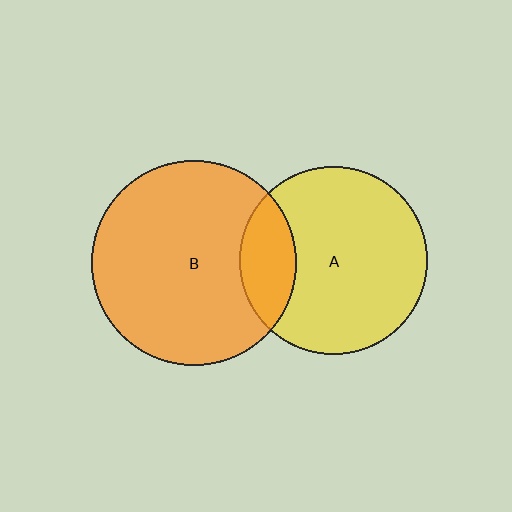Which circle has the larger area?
Circle B (orange).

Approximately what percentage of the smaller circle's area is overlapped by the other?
Approximately 20%.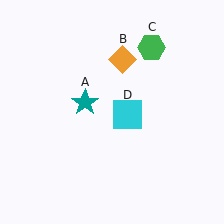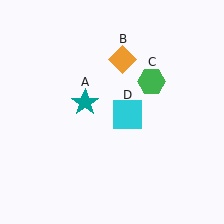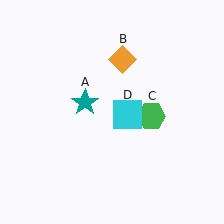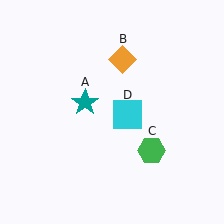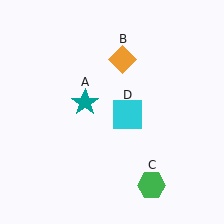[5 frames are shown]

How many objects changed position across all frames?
1 object changed position: green hexagon (object C).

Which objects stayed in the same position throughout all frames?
Teal star (object A) and orange diamond (object B) and cyan square (object D) remained stationary.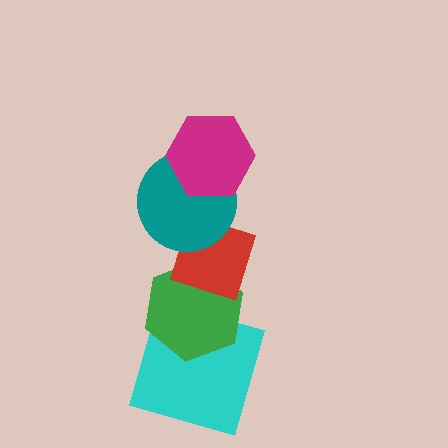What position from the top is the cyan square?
The cyan square is 5th from the top.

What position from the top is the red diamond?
The red diamond is 3rd from the top.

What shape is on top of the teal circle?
The magenta hexagon is on top of the teal circle.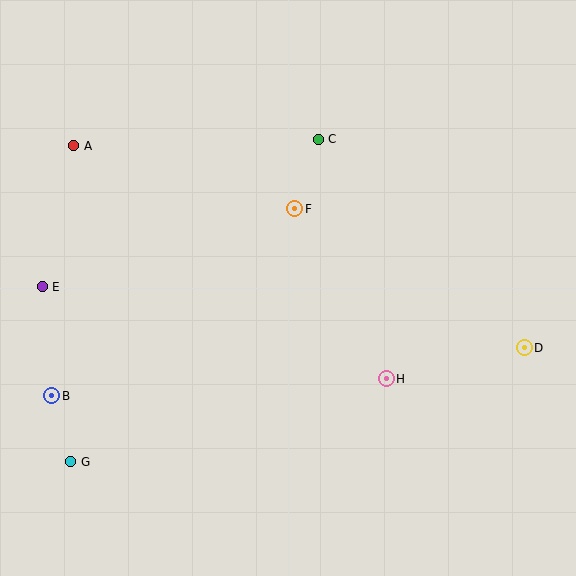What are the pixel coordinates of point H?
Point H is at (386, 379).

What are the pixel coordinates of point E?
Point E is at (42, 287).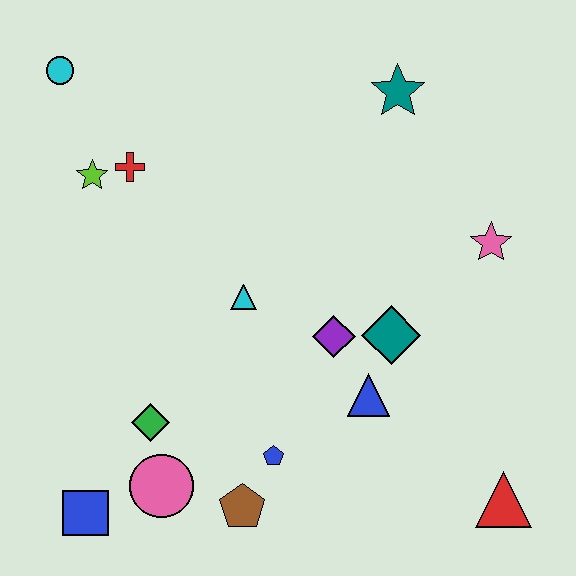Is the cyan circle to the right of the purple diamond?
No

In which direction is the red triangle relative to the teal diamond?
The red triangle is below the teal diamond.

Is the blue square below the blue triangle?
Yes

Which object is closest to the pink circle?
The green diamond is closest to the pink circle.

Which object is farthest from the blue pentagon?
The cyan circle is farthest from the blue pentagon.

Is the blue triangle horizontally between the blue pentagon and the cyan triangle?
No